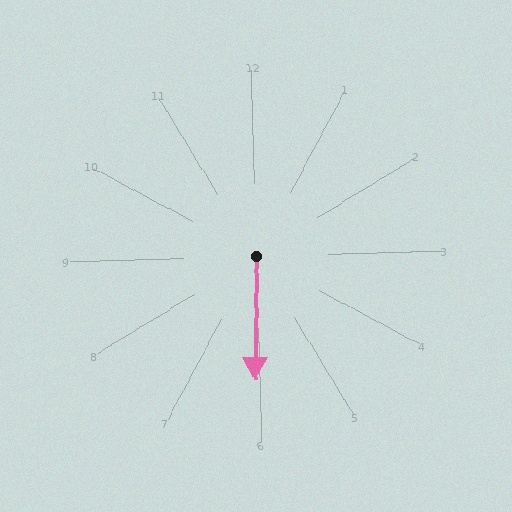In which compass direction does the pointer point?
South.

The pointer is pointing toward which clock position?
Roughly 6 o'clock.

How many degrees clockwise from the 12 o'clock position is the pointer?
Approximately 182 degrees.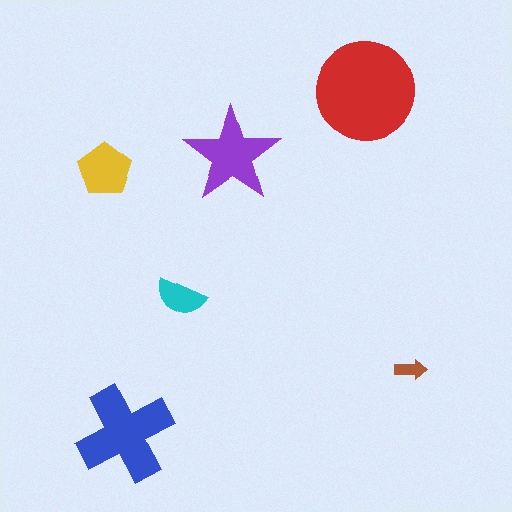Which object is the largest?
The red circle.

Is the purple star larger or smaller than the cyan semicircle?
Larger.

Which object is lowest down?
The blue cross is bottommost.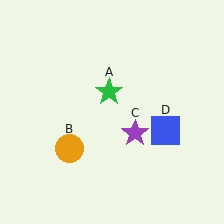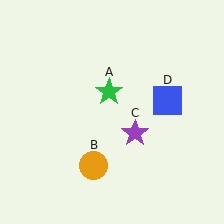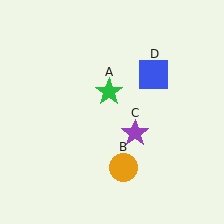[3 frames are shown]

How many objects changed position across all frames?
2 objects changed position: orange circle (object B), blue square (object D).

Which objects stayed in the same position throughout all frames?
Green star (object A) and purple star (object C) remained stationary.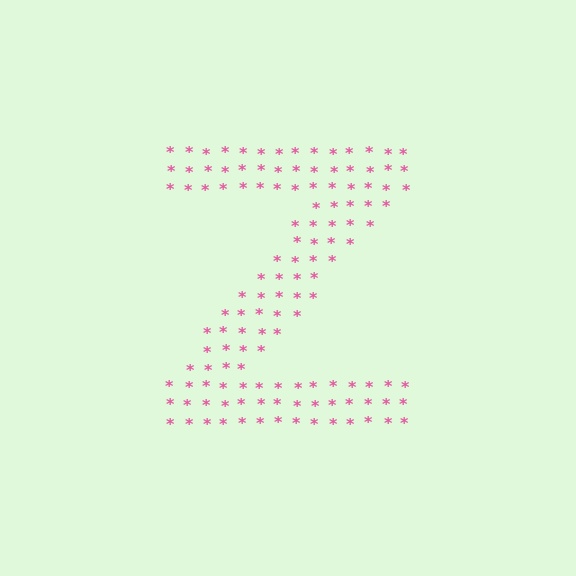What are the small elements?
The small elements are asterisks.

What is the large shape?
The large shape is the letter Z.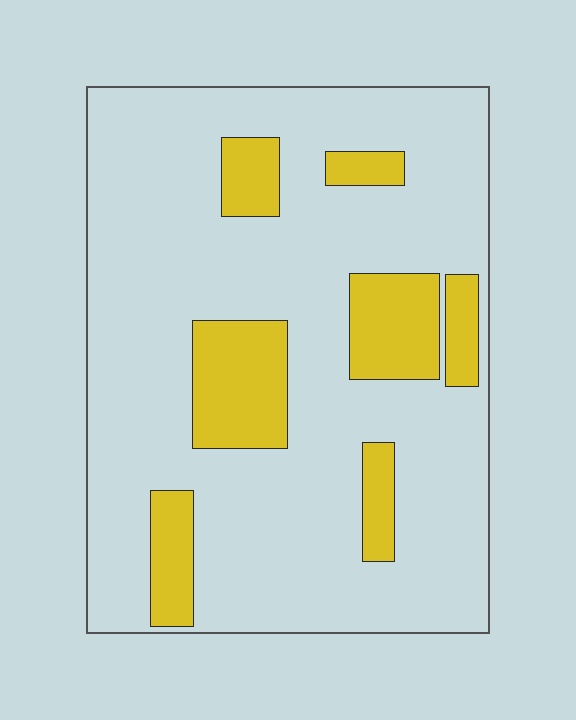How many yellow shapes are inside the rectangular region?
7.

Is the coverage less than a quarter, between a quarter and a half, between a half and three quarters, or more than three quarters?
Less than a quarter.